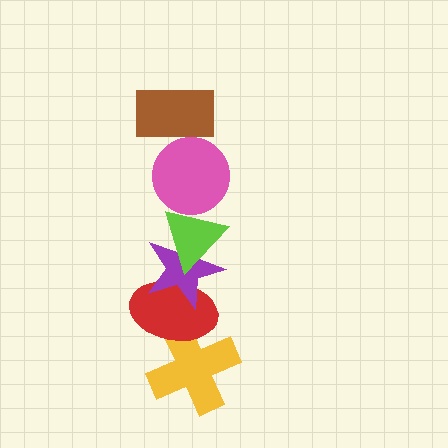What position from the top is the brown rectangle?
The brown rectangle is 1st from the top.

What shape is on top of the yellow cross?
The red ellipse is on top of the yellow cross.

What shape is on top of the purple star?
The lime triangle is on top of the purple star.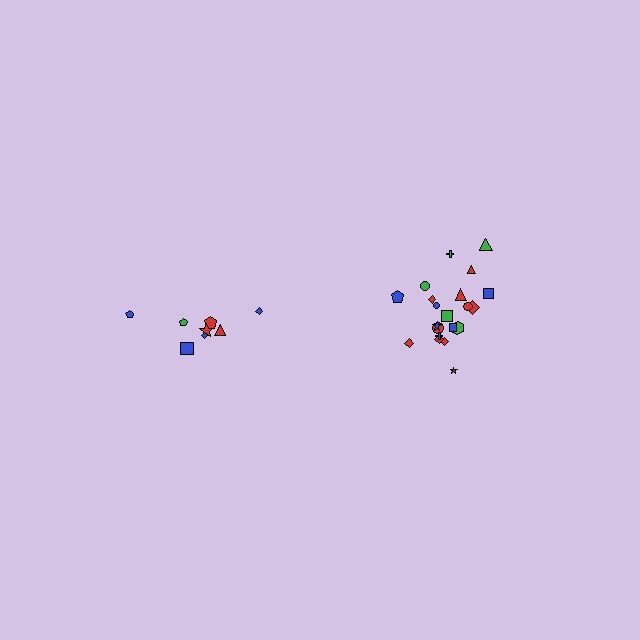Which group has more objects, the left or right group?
The right group.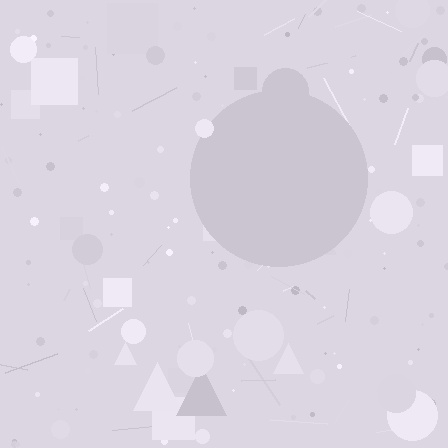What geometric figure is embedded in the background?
A circle is embedded in the background.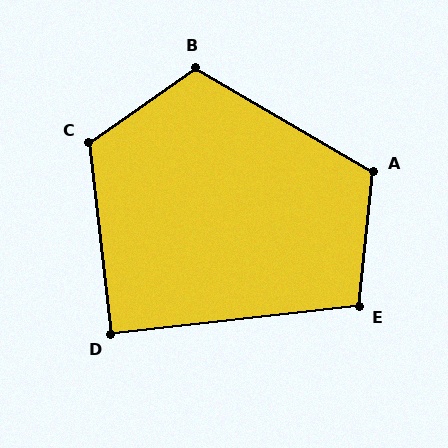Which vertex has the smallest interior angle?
D, at approximately 90 degrees.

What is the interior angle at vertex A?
Approximately 114 degrees (obtuse).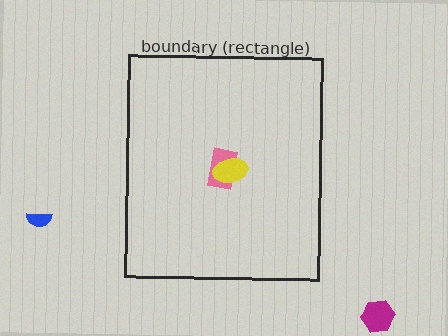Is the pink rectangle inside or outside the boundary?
Inside.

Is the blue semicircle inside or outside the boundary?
Outside.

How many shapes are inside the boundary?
2 inside, 2 outside.